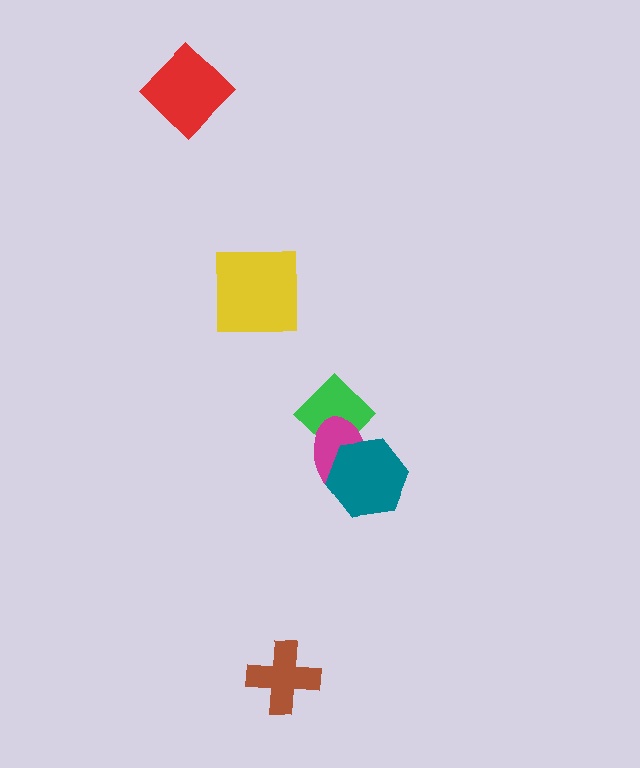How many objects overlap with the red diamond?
0 objects overlap with the red diamond.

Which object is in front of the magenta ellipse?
The teal hexagon is in front of the magenta ellipse.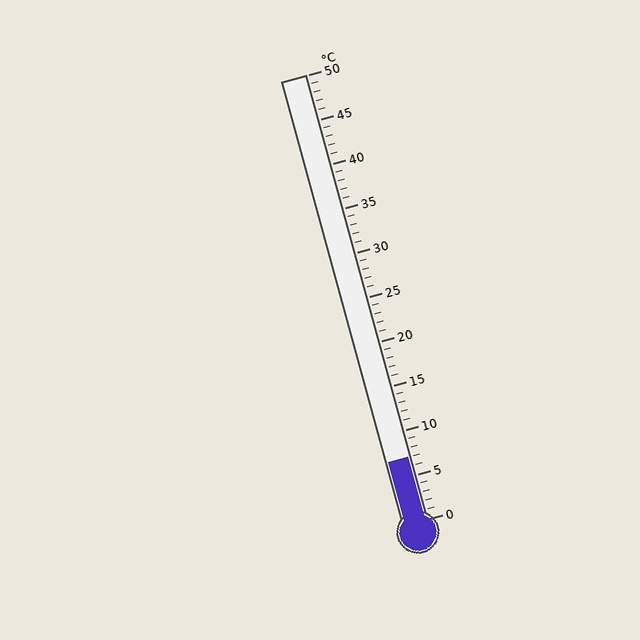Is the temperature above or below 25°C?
The temperature is below 25°C.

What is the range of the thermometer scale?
The thermometer scale ranges from 0°C to 50°C.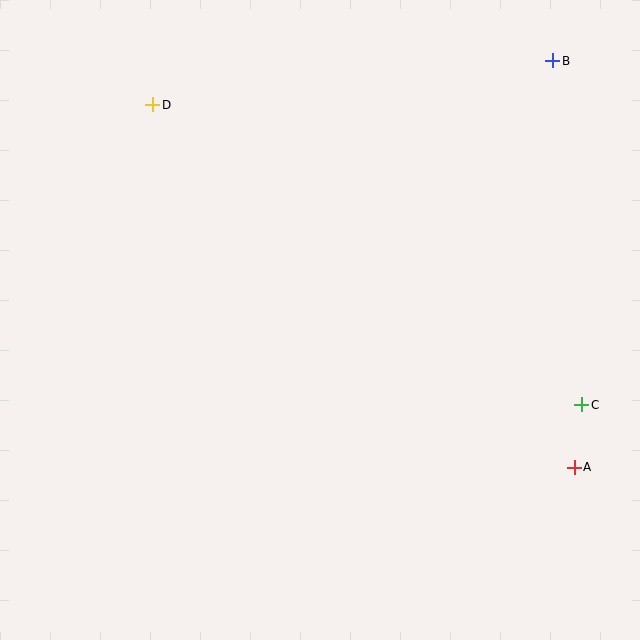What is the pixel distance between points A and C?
The distance between A and C is 63 pixels.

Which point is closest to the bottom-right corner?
Point A is closest to the bottom-right corner.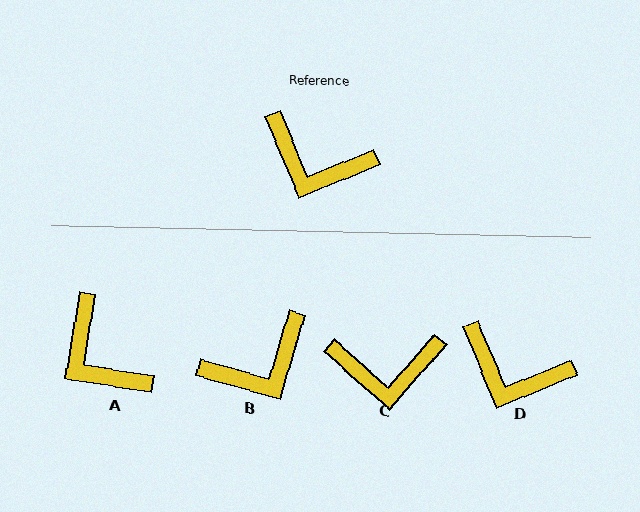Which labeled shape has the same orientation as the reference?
D.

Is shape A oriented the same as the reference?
No, it is off by about 32 degrees.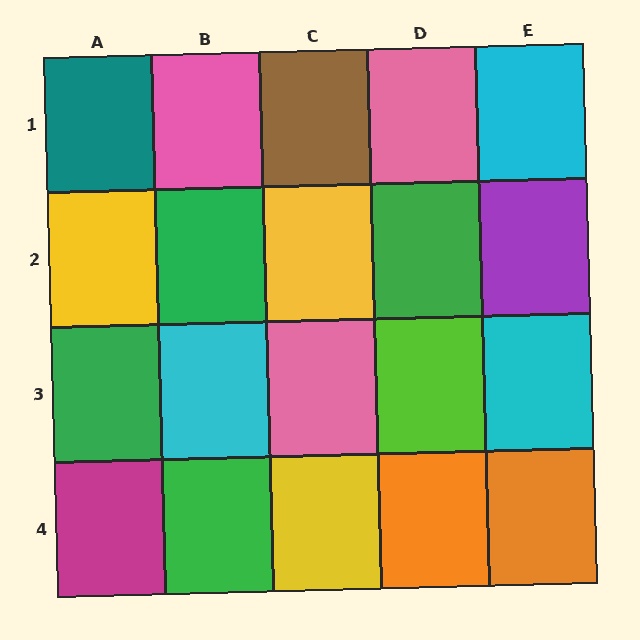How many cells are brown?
1 cell is brown.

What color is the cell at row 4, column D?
Orange.